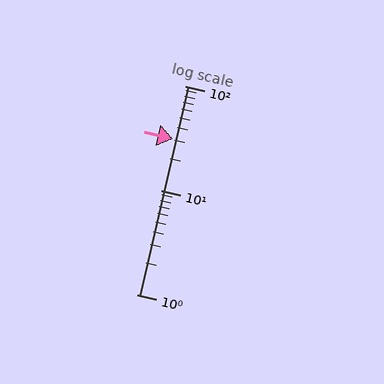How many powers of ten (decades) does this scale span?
The scale spans 2 decades, from 1 to 100.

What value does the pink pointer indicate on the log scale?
The pointer indicates approximately 31.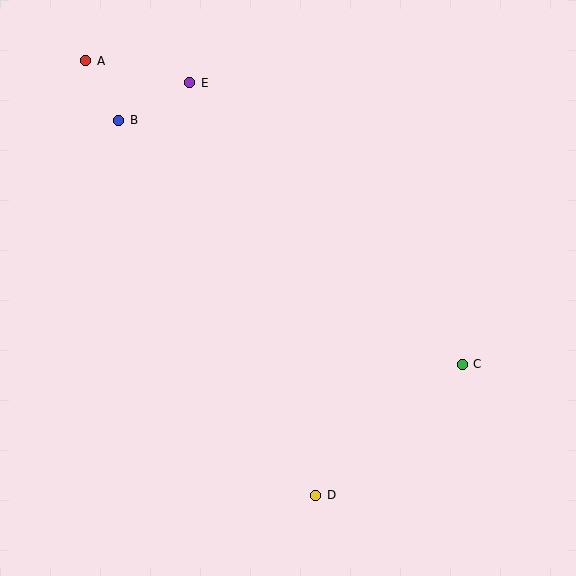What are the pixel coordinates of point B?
Point B is at (119, 120).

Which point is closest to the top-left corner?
Point A is closest to the top-left corner.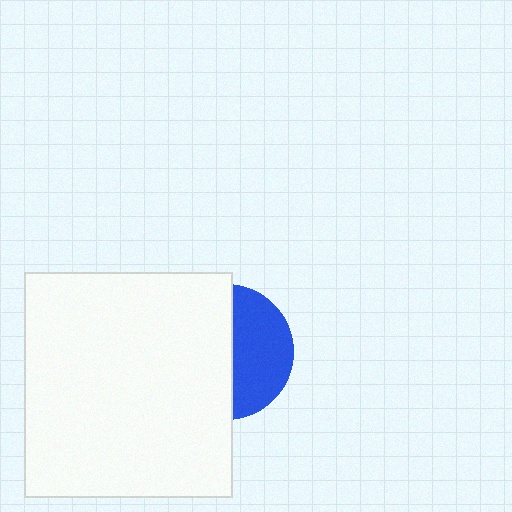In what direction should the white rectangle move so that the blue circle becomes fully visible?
The white rectangle should move left. That is the shortest direction to clear the overlap and leave the blue circle fully visible.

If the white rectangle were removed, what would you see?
You would see the complete blue circle.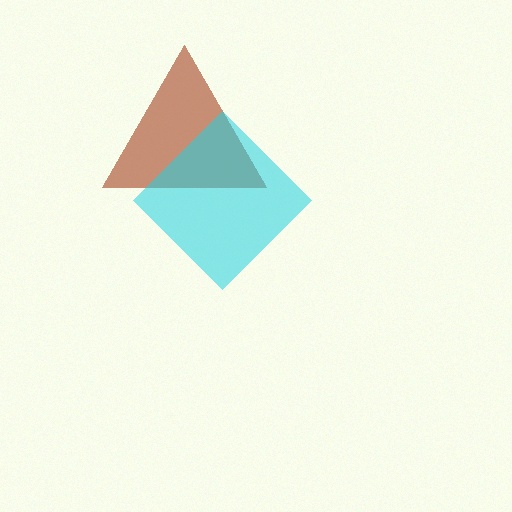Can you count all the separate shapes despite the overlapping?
Yes, there are 2 separate shapes.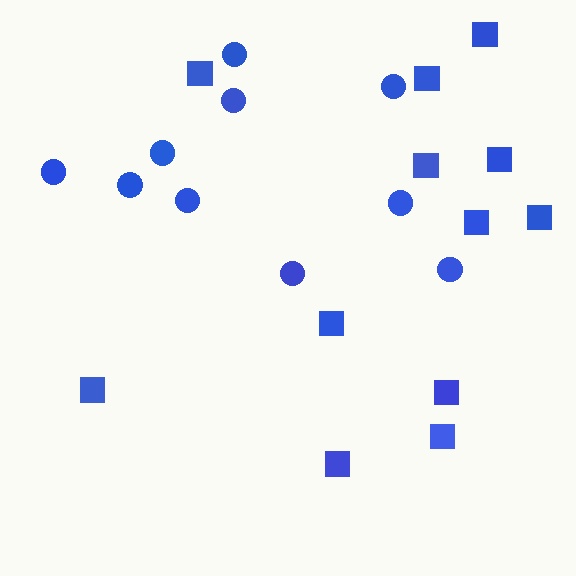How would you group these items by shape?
There are 2 groups: one group of circles (10) and one group of squares (12).